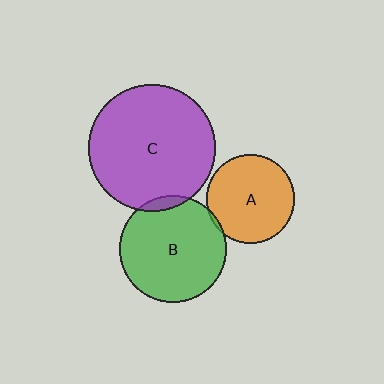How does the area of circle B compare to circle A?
Approximately 1.5 times.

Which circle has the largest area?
Circle C (purple).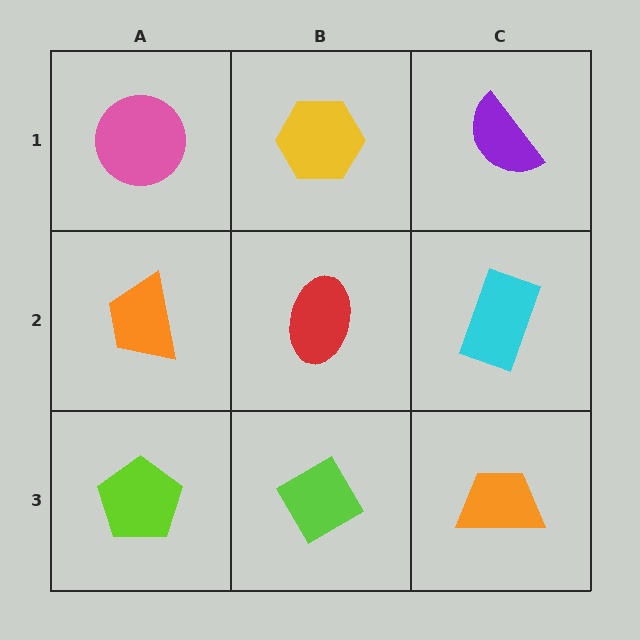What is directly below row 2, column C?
An orange trapezoid.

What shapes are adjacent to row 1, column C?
A cyan rectangle (row 2, column C), a yellow hexagon (row 1, column B).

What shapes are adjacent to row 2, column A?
A pink circle (row 1, column A), a lime pentagon (row 3, column A), a red ellipse (row 2, column B).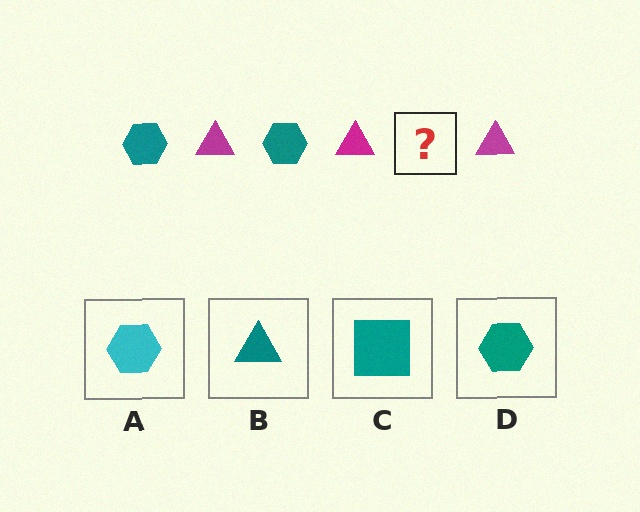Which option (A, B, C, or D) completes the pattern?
D.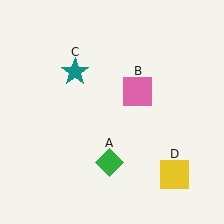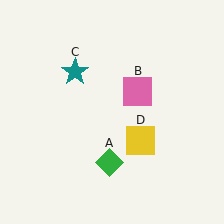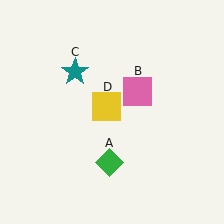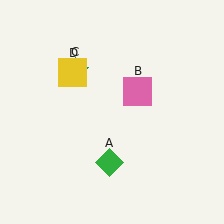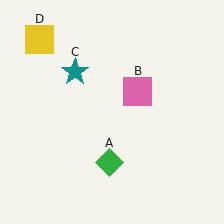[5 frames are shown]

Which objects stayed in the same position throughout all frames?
Green diamond (object A) and pink square (object B) and teal star (object C) remained stationary.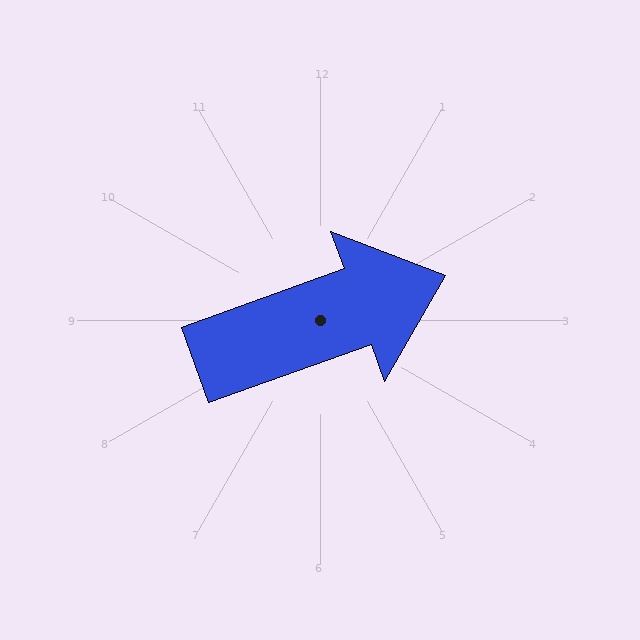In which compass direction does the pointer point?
East.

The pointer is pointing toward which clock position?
Roughly 2 o'clock.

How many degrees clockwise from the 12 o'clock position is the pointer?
Approximately 70 degrees.